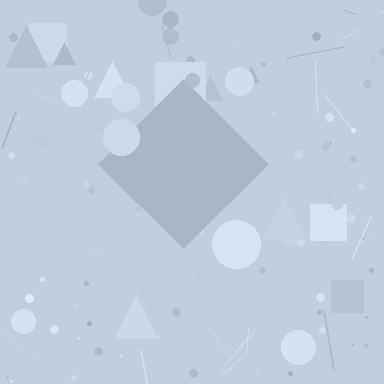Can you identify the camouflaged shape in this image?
The camouflaged shape is a diamond.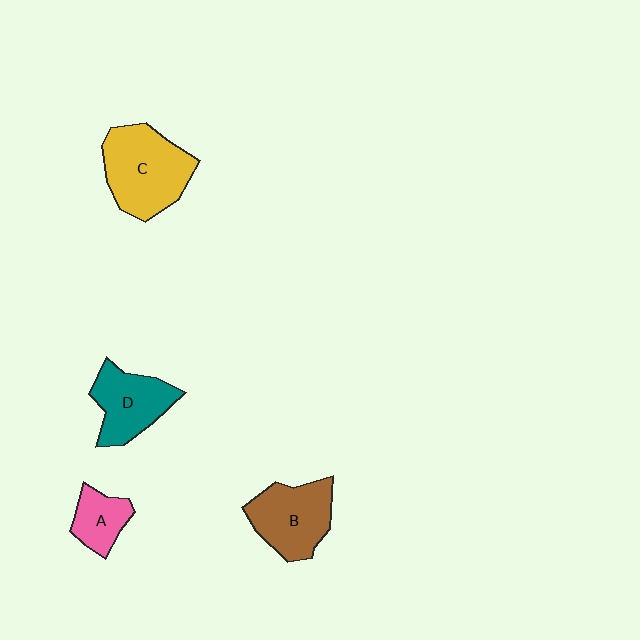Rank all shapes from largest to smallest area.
From largest to smallest: C (yellow), B (brown), D (teal), A (pink).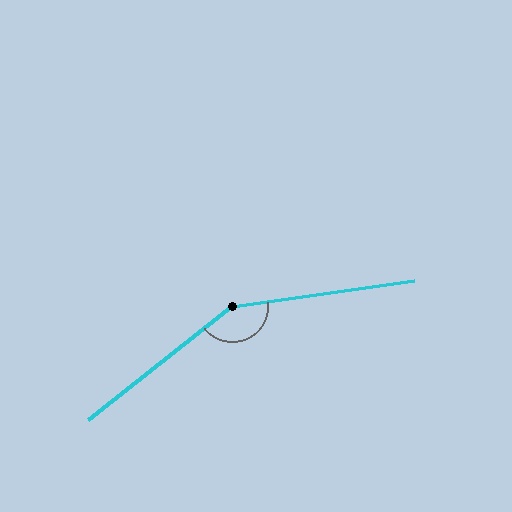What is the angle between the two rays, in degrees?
Approximately 150 degrees.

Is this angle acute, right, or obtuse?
It is obtuse.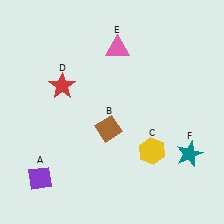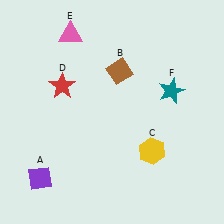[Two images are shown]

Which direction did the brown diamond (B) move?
The brown diamond (B) moved up.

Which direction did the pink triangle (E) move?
The pink triangle (E) moved left.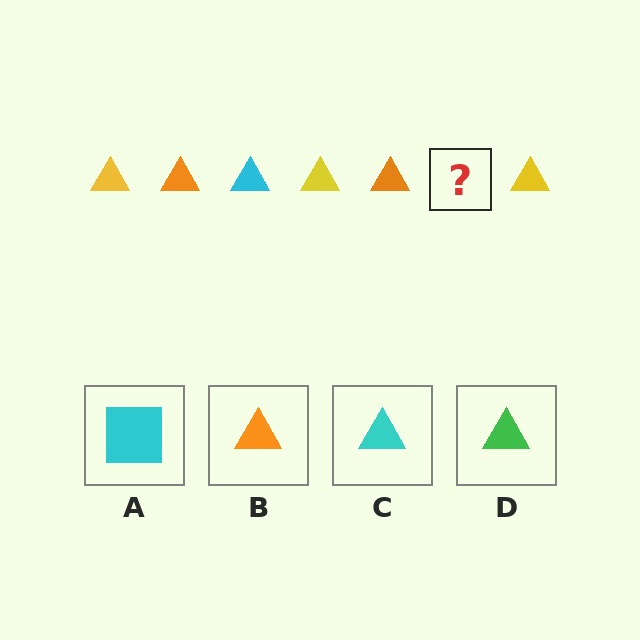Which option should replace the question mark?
Option C.